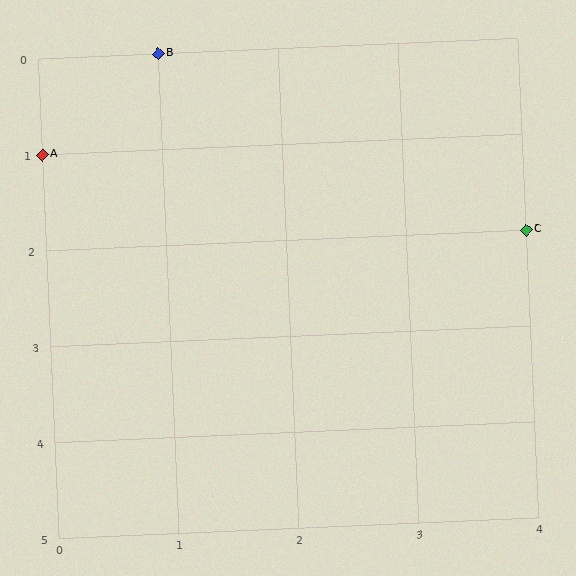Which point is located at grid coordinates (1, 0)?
Point B is at (1, 0).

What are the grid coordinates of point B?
Point B is at grid coordinates (1, 0).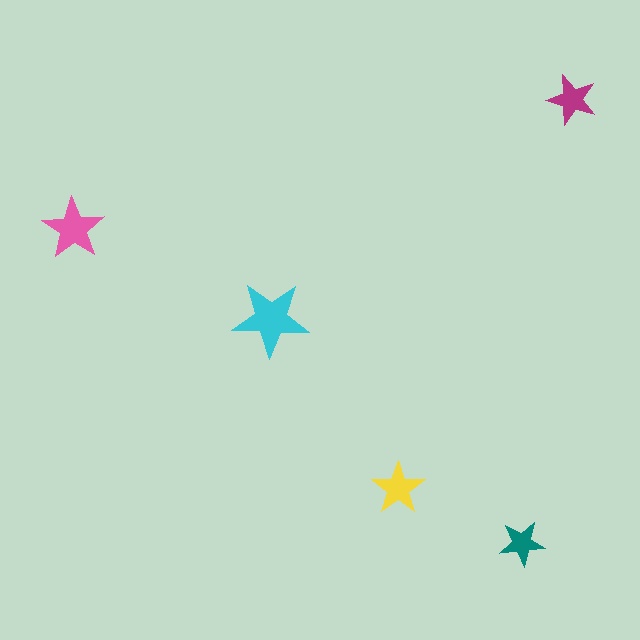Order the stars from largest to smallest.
the cyan one, the pink one, the yellow one, the magenta one, the teal one.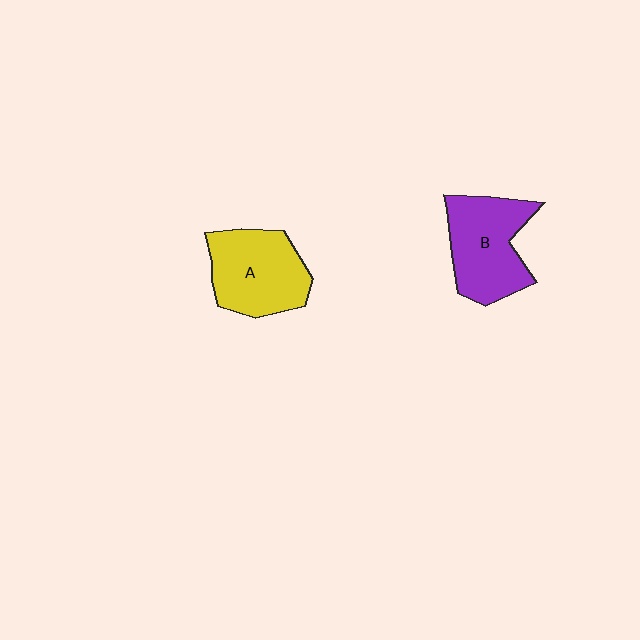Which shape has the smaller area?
Shape A (yellow).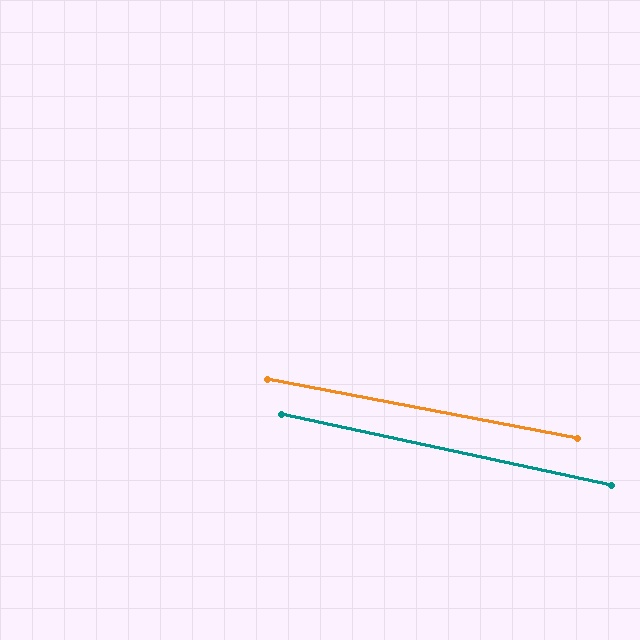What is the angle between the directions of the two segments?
Approximately 1 degree.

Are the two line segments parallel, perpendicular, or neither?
Parallel — their directions differ by only 1.3°.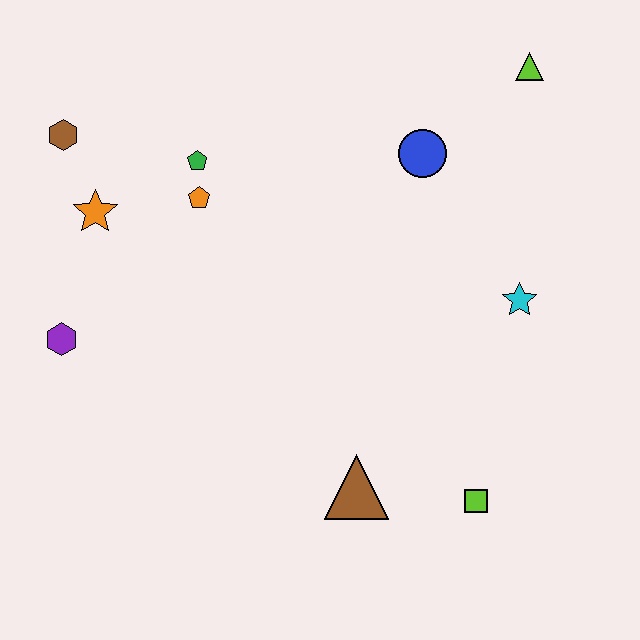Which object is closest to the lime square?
The brown triangle is closest to the lime square.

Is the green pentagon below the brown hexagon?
Yes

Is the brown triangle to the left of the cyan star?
Yes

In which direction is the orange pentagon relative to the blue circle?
The orange pentagon is to the left of the blue circle.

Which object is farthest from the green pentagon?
The lime square is farthest from the green pentagon.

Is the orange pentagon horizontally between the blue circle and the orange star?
Yes